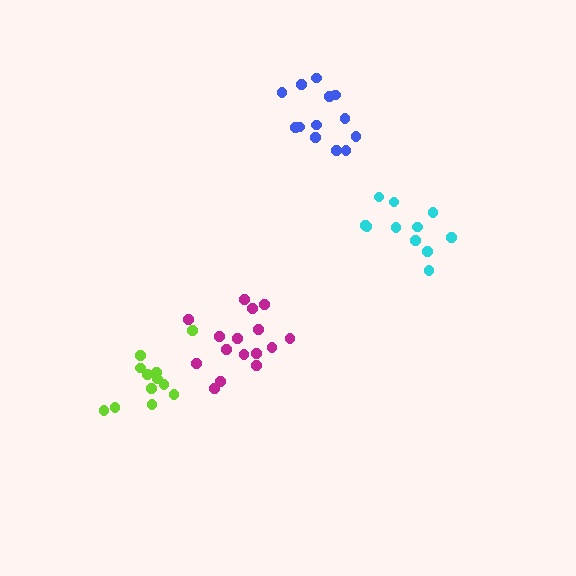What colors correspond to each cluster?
The clusters are colored: magenta, cyan, lime, blue.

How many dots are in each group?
Group 1: 16 dots, Group 2: 11 dots, Group 3: 12 dots, Group 4: 13 dots (52 total).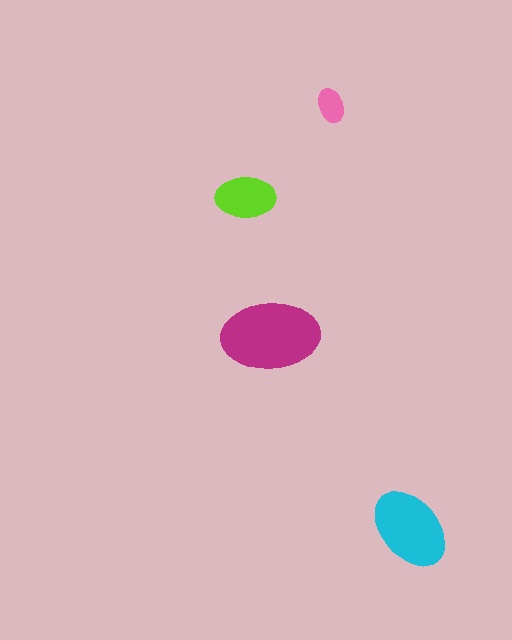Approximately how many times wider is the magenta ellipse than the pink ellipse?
About 3 times wider.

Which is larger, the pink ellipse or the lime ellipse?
The lime one.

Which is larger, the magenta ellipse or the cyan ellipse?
The magenta one.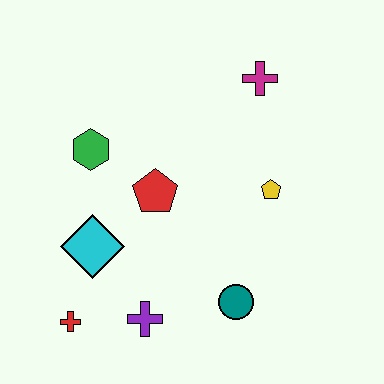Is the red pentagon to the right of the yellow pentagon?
No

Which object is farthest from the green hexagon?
The teal circle is farthest from the green hexagon.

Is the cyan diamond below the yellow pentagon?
Yes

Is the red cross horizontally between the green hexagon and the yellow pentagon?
No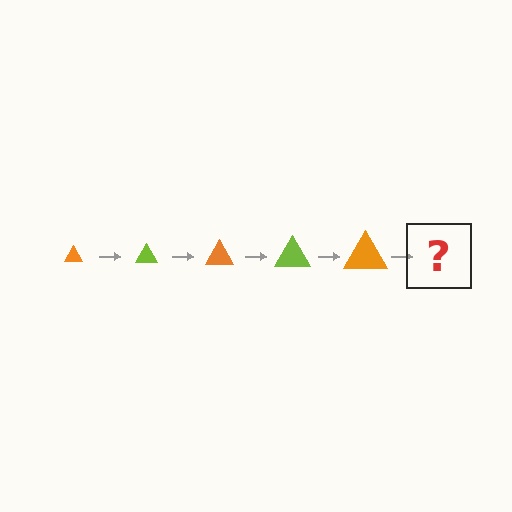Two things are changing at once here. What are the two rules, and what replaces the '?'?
The two rules are that the triangle grows larger each step and the color cycles through orange and lime. The '?' should be a lime triangle, larger than the previous one.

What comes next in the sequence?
The next element should be a lime triangle, larger than the previous one.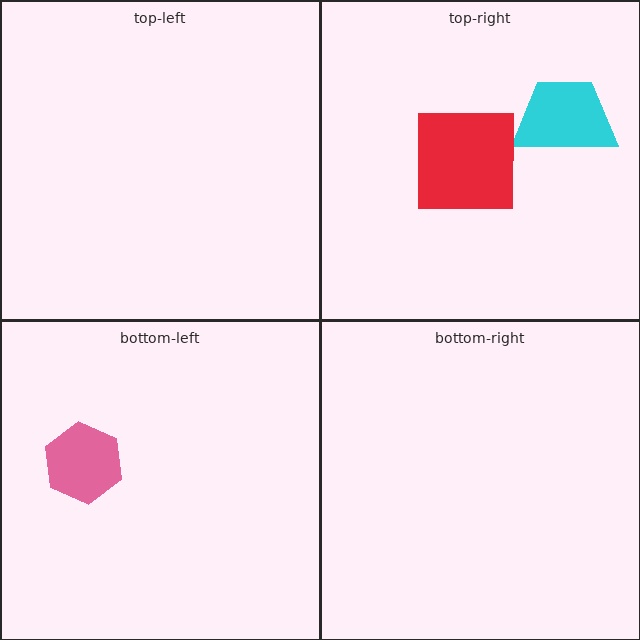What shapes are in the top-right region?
The cyan trapezoid, the red square.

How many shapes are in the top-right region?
2.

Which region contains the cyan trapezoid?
The top-right region.